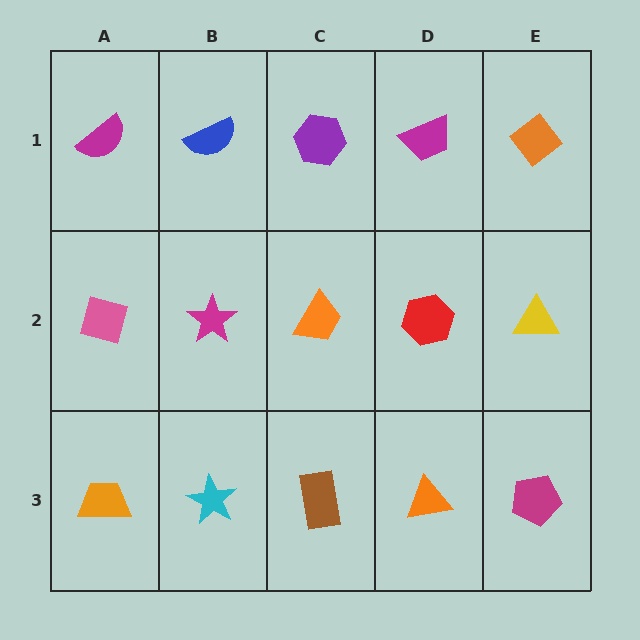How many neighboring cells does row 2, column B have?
4.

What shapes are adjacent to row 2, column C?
A purple hexagon (row 1, column C), a brown rectangle (row 3, column C), a magenta star (row 2, column B), a red hexagon (row 2, column D).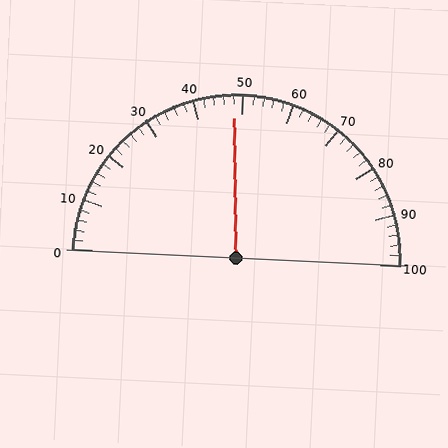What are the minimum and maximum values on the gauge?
The gauge ranges from 0 to 100.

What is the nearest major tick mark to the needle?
The nearest major tick mark is 50.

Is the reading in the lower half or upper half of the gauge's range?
The reading is in the lower half of the range (0 to 100).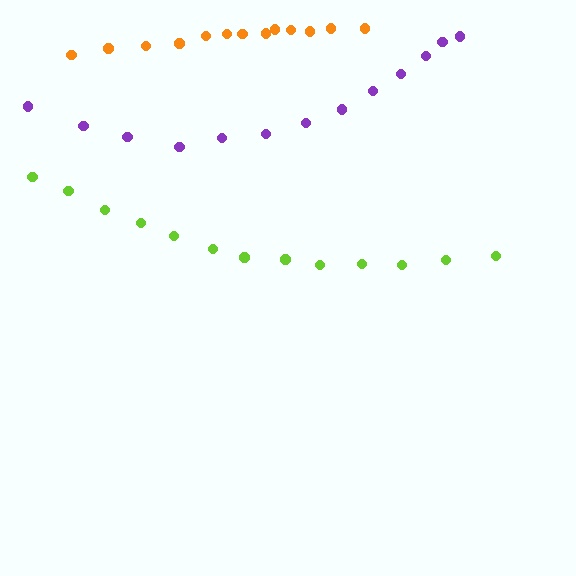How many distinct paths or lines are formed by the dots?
There are 3 distinct paths.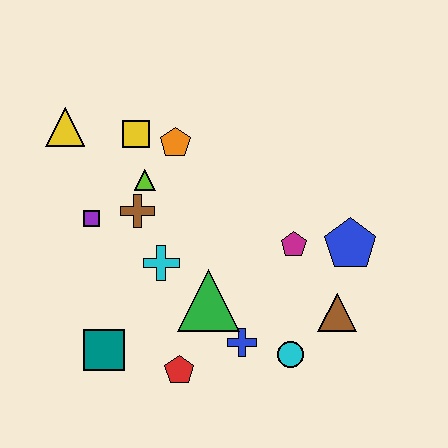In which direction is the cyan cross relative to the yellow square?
The cyan cross is below the yellow square.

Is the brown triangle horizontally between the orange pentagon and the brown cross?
No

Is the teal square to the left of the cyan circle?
Yes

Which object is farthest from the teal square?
The blue pentagon is farthest from the teal square.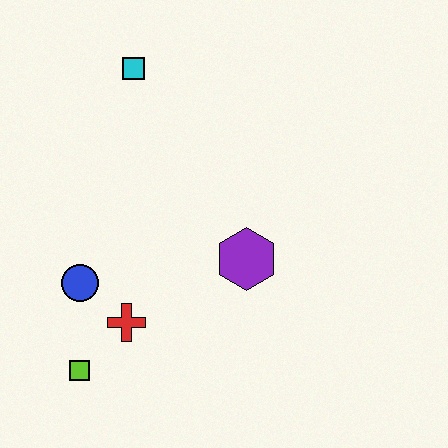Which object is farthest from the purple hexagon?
The cyan square is farthest from the purple hexagon.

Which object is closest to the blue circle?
The red cross is closest to the blue circle.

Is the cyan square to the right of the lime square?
Yes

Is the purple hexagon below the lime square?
No